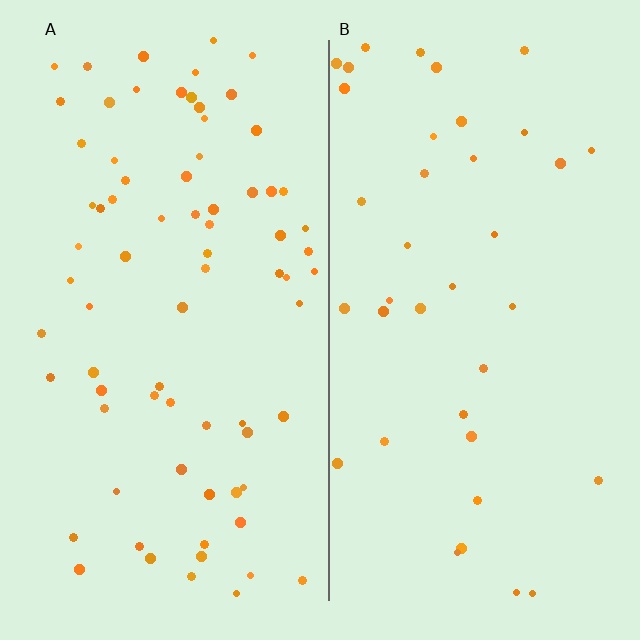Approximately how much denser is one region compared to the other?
Approximately 2.0× — region A over region B.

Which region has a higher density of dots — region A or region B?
A (the left).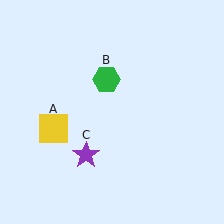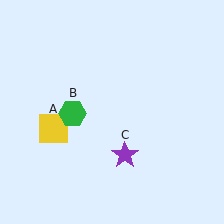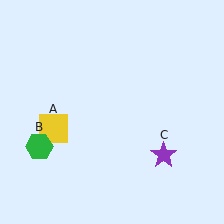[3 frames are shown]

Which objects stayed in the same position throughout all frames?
Yellow square (object A) remained stationary.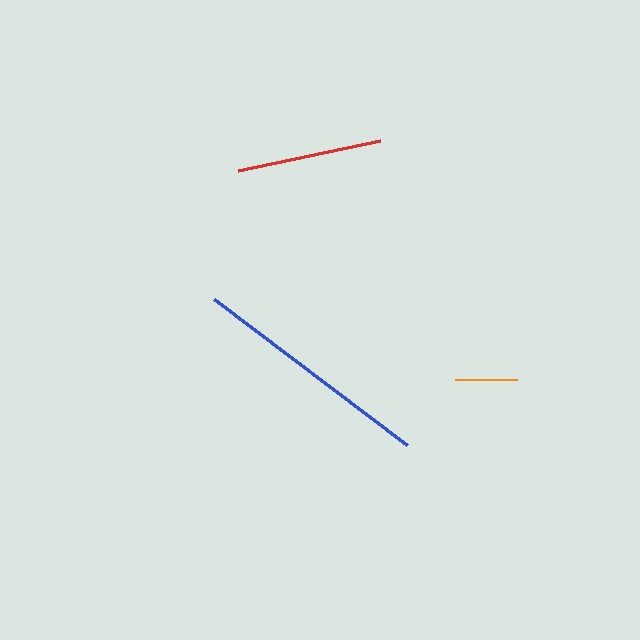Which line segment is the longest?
The blue line is the longest at approximately 242 pixels.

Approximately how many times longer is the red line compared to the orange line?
The red line is approximately 2.4 times the length of the orange line.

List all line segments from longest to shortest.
From longest to shortest: blue, red, orange.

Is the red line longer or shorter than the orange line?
The red line is longer than the orange line.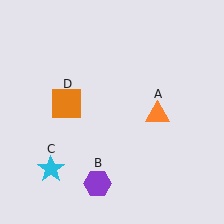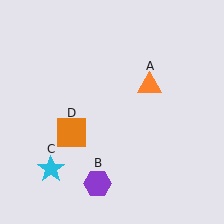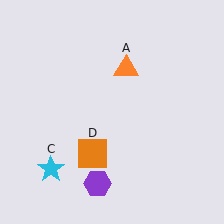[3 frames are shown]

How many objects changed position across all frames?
2 objects changed position: orange triangle (object A), orange square (object D).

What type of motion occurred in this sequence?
The orange triangle (object A), orange square (object D) rotated counterclockwise around the center of the scene.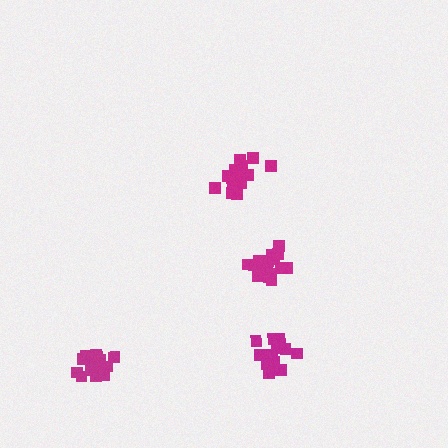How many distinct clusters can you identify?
There are 4 distinct clusters.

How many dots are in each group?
Group 1: 18 dots, Group 2: 16 dots, Group 3: 16 dots, Group 4: 17 dots (67 total).